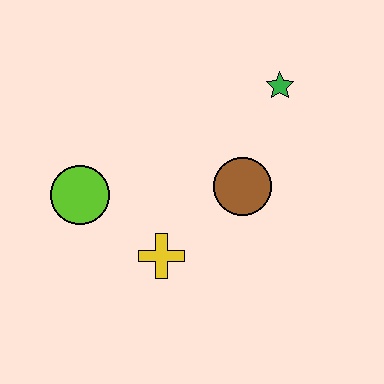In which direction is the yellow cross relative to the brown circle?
The yellow cross is to the left of the brown circle.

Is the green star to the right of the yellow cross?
Yes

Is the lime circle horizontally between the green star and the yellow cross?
No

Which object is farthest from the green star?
The lime circle is farthest from the green star.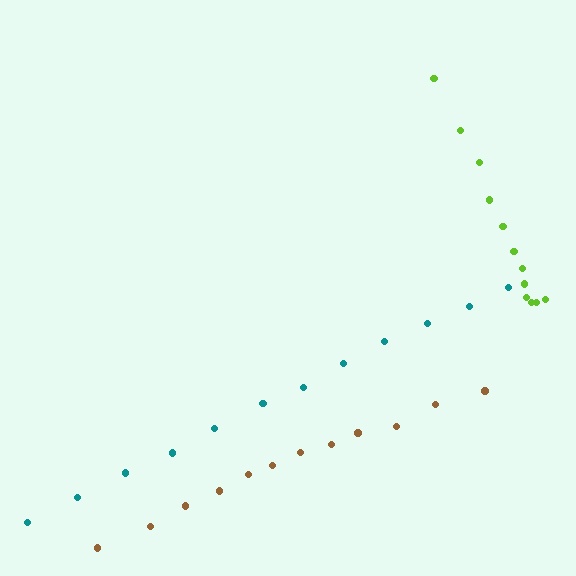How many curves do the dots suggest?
There are 3 distinct paths.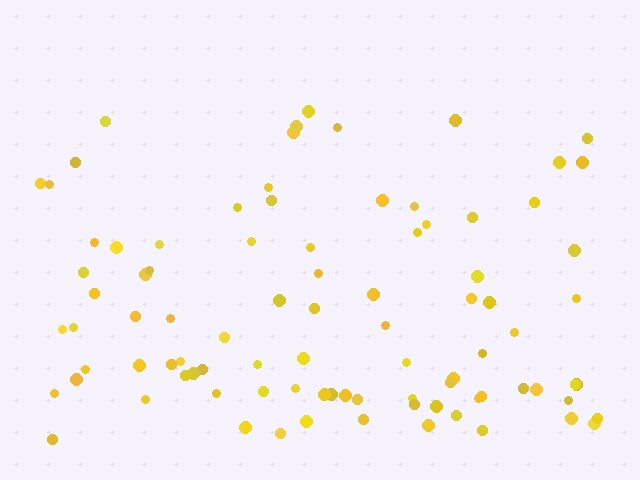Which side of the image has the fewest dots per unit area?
The top.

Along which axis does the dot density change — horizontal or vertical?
Vertical.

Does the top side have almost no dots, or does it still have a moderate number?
Still a moderate number, just noticeably fewer than the bottom.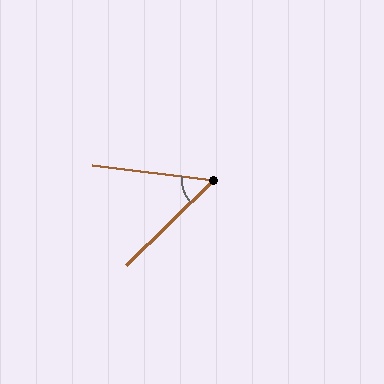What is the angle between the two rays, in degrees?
Approximately 52 degrees.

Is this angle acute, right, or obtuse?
It is acute.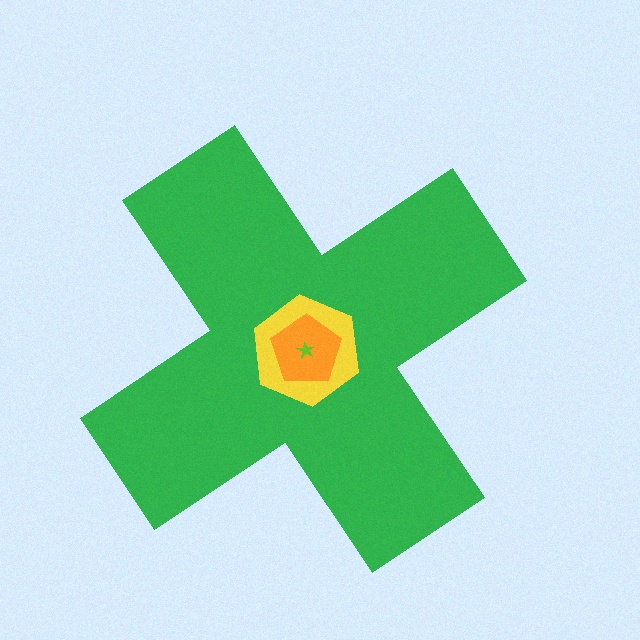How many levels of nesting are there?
4.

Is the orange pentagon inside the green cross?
Yes.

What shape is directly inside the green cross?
The yellow hexagon.